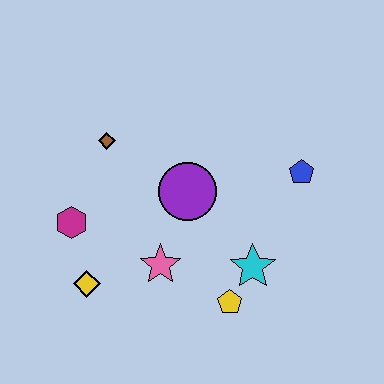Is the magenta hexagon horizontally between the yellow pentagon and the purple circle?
No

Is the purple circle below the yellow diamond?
No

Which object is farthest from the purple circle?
The yellow diamond is farthest from the purple circle.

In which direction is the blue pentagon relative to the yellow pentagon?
The blue pentagon is above the yellow pentagon.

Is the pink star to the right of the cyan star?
No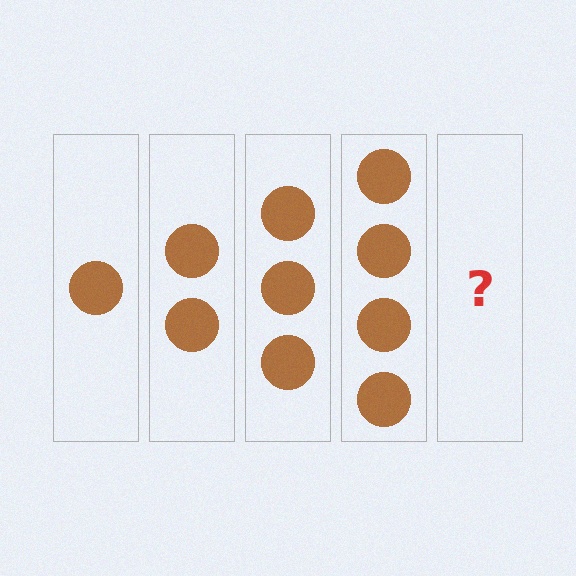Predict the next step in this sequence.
The next step is 5 circles.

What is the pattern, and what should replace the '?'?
The pattern is that each step adds one more circle. The '?' should be 5 circles.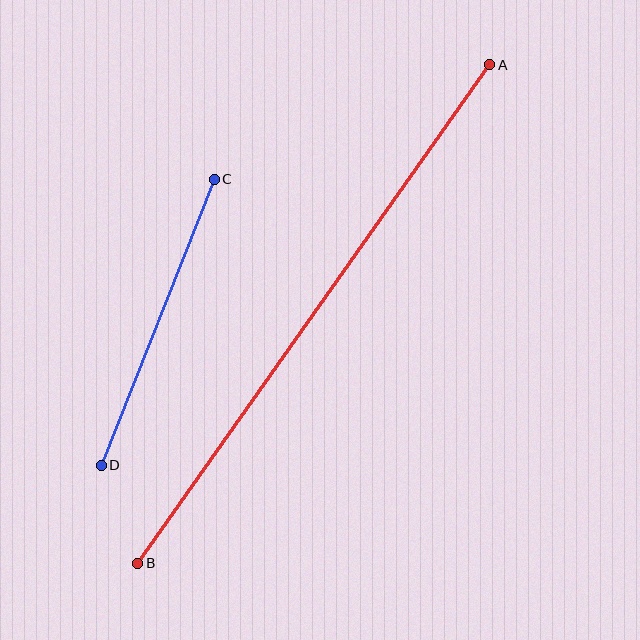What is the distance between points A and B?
The distance is approximately 610 pixels.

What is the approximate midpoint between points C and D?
The midpoint is at approximately (158, 322) pixels.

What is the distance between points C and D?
The distance is approximately 307 pixels.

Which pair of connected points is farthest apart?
Points A and B are farthest apart.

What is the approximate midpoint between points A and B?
The midpoint is at approximately (314, 314) pixels.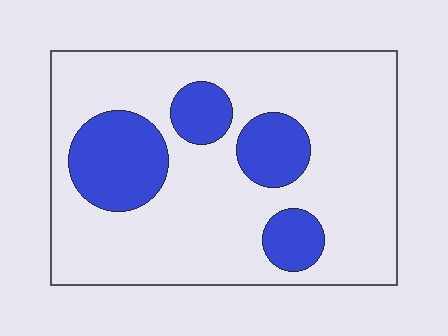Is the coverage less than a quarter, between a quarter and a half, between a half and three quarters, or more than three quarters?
Less than a quarter.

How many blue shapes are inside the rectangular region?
4.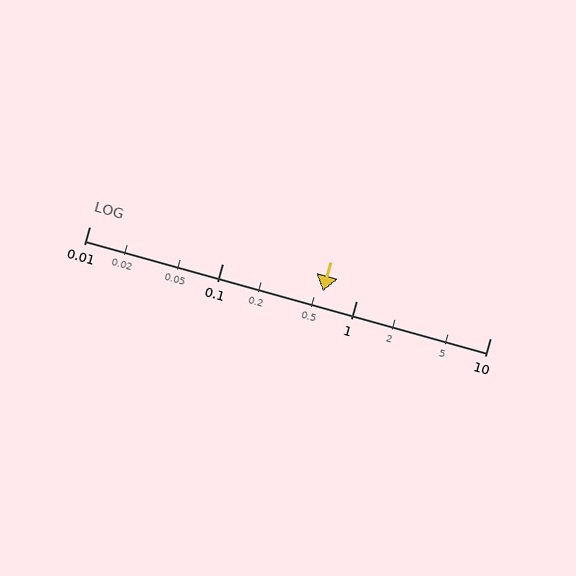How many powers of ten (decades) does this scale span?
The scale spans 3 decades, from 0.01 to 10.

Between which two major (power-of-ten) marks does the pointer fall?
The pointer is between 0.1 and 1.